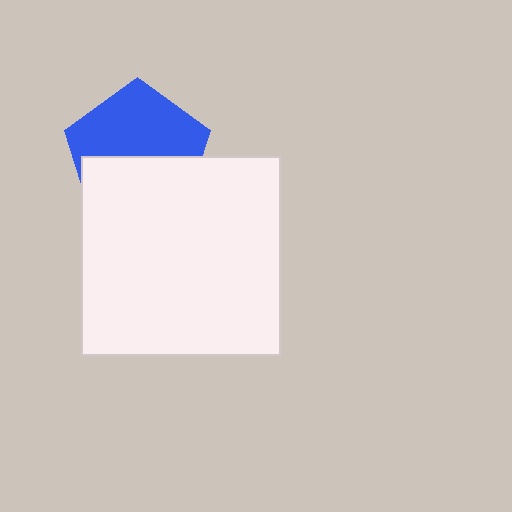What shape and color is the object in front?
The object in front is a white square.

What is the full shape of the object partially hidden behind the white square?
The partially hidden object is a blue pentagon.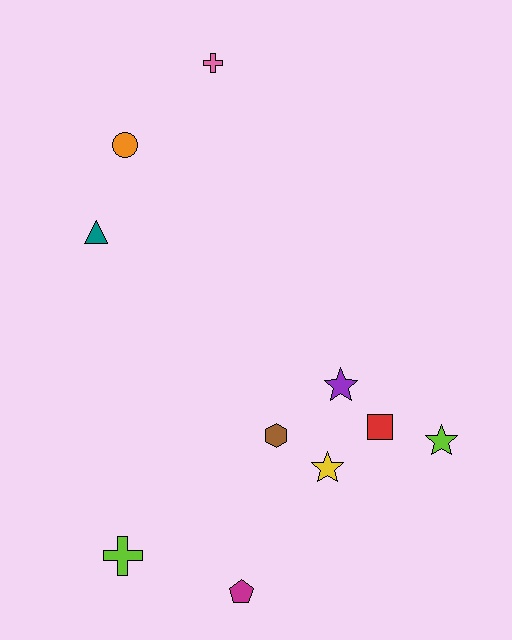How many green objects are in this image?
There are no green objects.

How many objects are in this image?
There are 10 objects.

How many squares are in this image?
There is 1 square.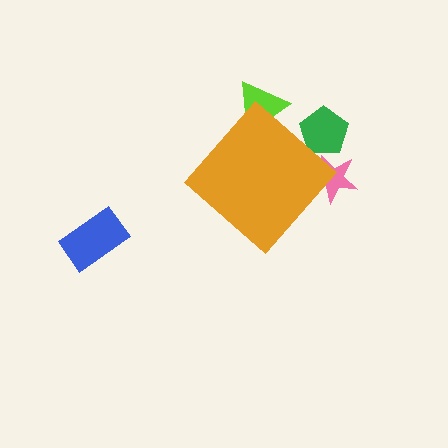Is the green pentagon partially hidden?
Yes, the green pentagon is partially hidden behind the orange diamond.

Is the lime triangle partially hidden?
Yes, the lime triangle is partially hidden behind the orange diamond.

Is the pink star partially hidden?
Yes, the pink star is partially hidden behind the orange diamond.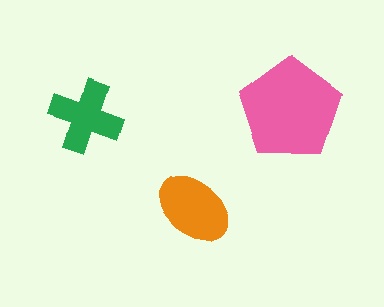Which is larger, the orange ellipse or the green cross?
The orange ellipse.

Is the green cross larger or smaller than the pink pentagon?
Smaller.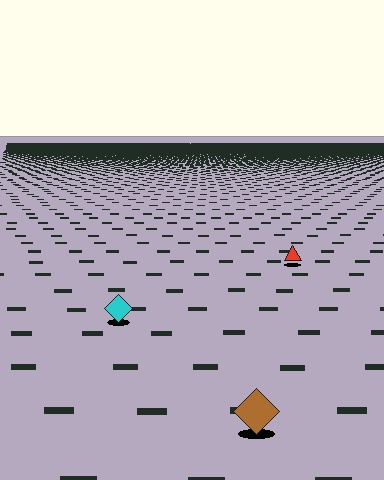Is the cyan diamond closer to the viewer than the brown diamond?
No. The brown diamond is closer — you can tell from the texture gradient: the ground texture is coarser near it.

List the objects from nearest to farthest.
From nearest to farthest: the brown diamond, the cyan diamond, the red triangle.